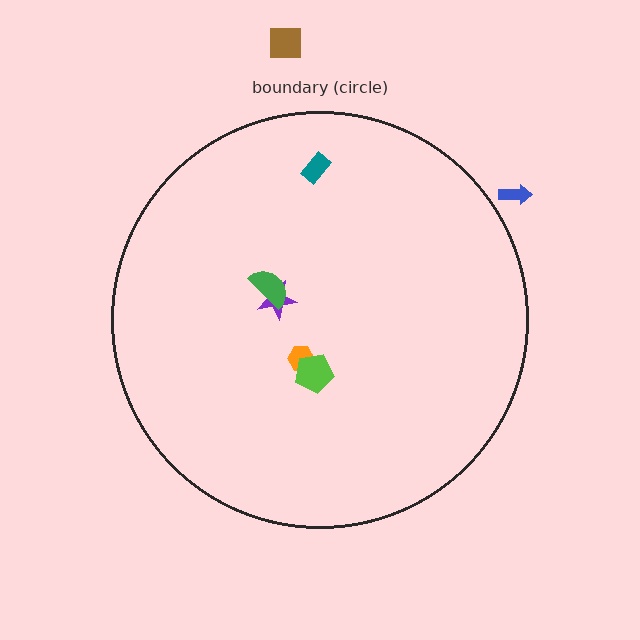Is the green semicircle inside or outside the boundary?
Inside.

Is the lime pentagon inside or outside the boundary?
Inside.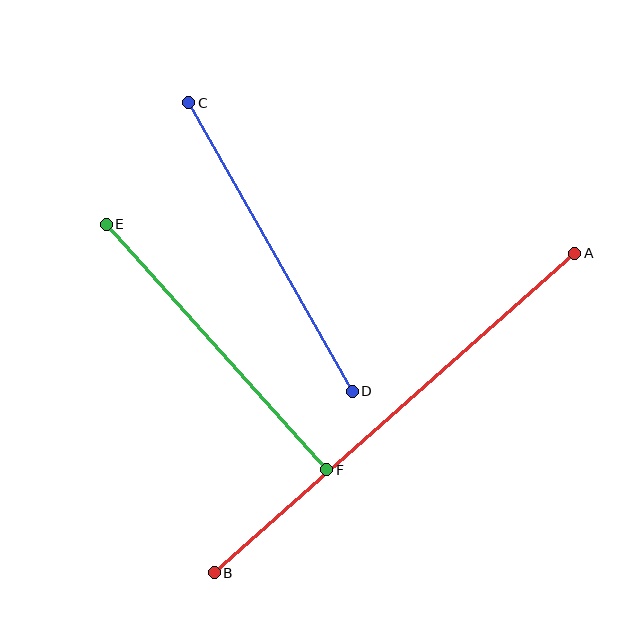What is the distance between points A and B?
The distance is approximately 482 pixels.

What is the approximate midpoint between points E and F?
The midpoint is at approximately (217, 347) pixels.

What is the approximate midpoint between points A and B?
The midpoint is at approximately (394, 413) pixels.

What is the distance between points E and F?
The distance is approximately 330 pixels.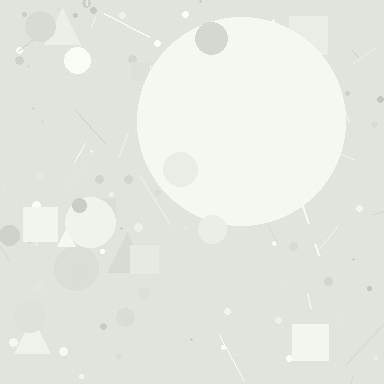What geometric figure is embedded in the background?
A circle is embedded in the background.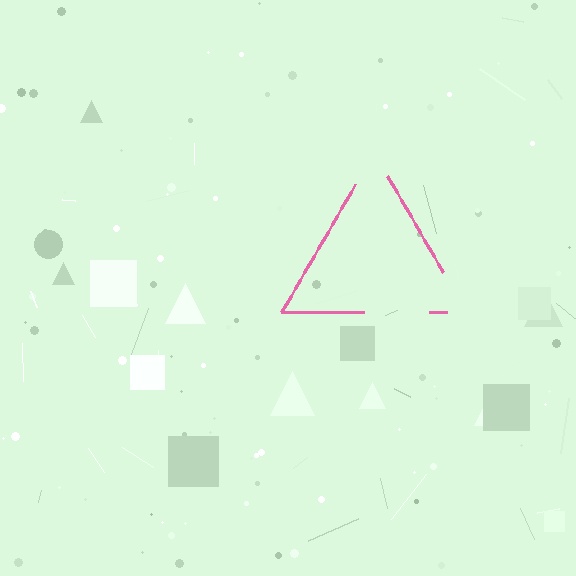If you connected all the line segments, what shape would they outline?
They would outline a triangle.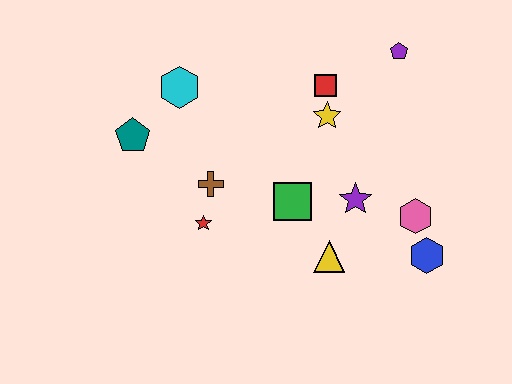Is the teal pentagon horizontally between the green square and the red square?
No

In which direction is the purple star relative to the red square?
The purple star is below the red square.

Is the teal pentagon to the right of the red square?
No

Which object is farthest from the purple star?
The teal pentagon is farthest from the purple star.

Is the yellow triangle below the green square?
Yes